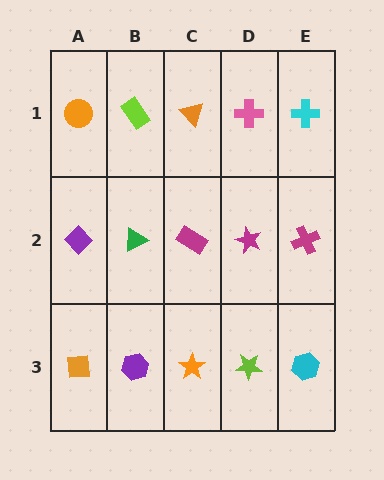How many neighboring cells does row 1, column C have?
3.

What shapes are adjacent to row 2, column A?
An orange circle (row 1, column A), an orange square (row 3, column A), a green triangle (row 2, column B).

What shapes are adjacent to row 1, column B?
A green triangle (row 2, column B), an orange circle (row 1, column A), an orange triangle (row 1, column C).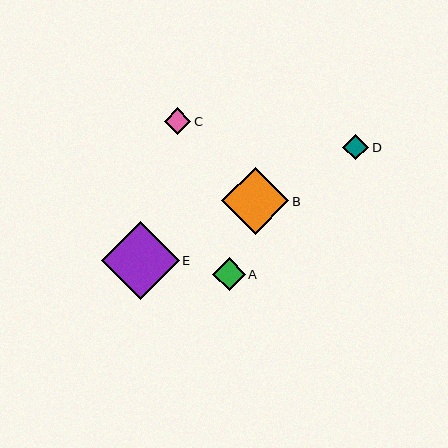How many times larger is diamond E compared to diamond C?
Diamond E is approximately 2.9 times the size of diamond C.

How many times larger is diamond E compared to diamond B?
Diamond E is approximately 1.2 times the size of diamond B.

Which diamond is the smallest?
Diamond D is the smallest with a size of approximately 26 pixels.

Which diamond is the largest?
Diamond E is the largest with a size of approximately 78 pixels.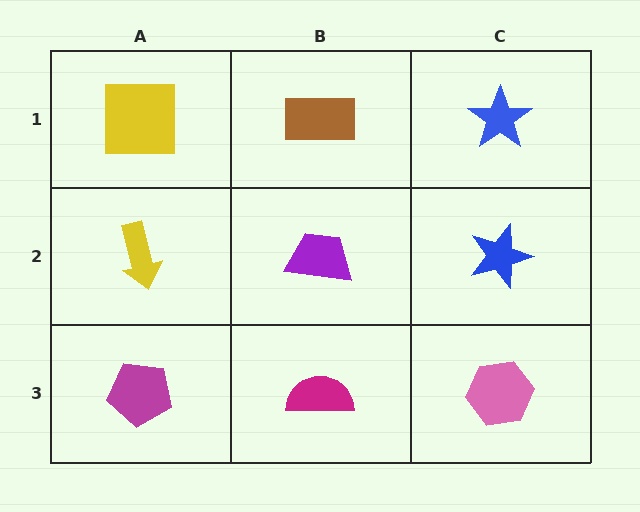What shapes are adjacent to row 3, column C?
A blue star (row 2, column C), a magenta semicircle (row 3, column B).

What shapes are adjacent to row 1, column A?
A yellow arrow (row 2, column A), a brown rectangle (row 1, column B).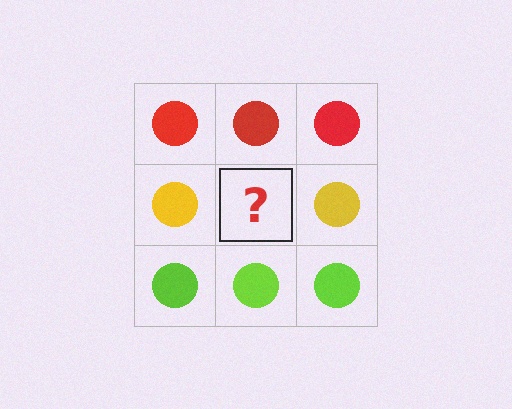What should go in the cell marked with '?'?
The missing cell should contain a yellow circle.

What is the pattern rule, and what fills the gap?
The rule is that each row has a consistent color. The gap should be filled with a yellow circle.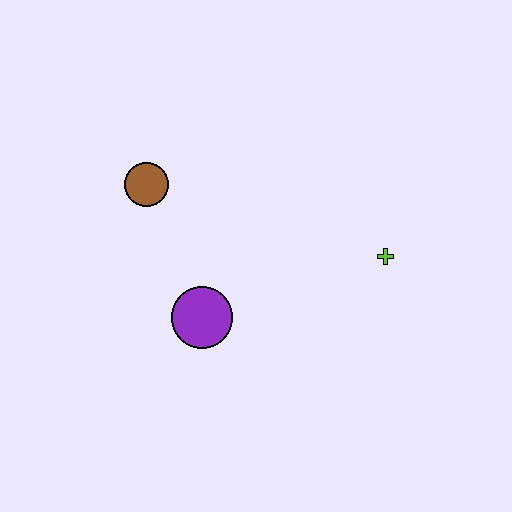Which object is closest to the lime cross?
The purple circle is closest to the lime cross.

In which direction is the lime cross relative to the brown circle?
The lime cross is to the right of the brown circle.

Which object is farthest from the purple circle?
The lime cross is farthest from the purple circle.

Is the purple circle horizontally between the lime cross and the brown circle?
Yes